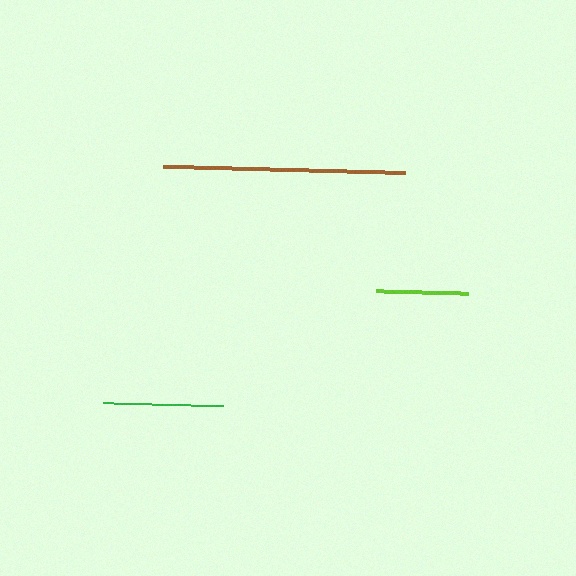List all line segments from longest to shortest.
From longest to shortest: brown, green, lime.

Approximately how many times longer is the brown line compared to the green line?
The brown line is approximately 2.0 times the length of the green line.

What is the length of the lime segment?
The lime segment is approximately 92 pixels long.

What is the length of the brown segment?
The brown segment is approximately 242 pixels long.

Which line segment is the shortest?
The lime line is the shortest at approximately 92 pixels.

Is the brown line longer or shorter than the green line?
The brown line is longer than the green line.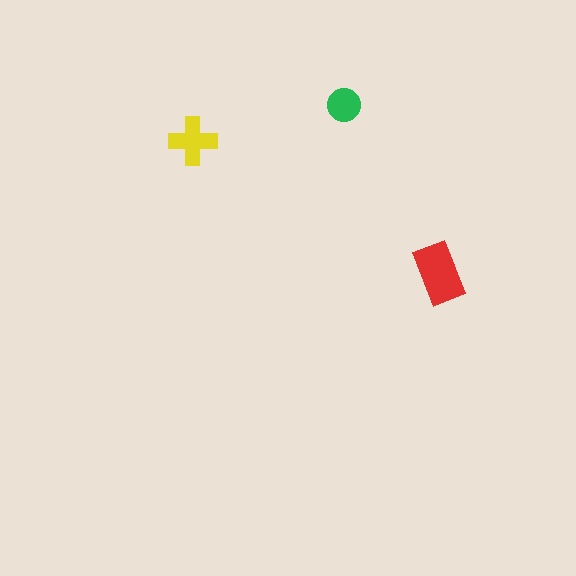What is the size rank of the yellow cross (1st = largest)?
2nd.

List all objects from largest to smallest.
The red rectangle, the yellow cross, the green circle.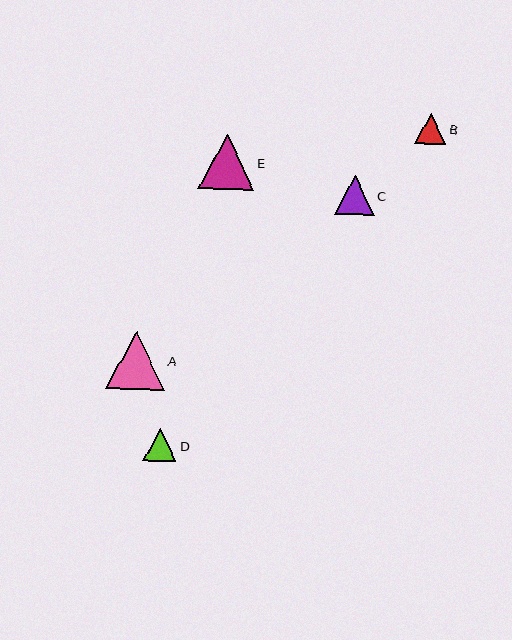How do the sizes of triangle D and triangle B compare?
Triangle D and triangle B are approximately the same size.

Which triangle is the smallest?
Triangle B is the smallest with a size of approximately 31 pixels.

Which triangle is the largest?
Triangle A is the largest with a size of approximately 59 pixels.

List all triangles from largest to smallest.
From largest to smallest: A, E, C, D, B.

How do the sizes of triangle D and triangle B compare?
Triangle D and triangle B are approximately the same size.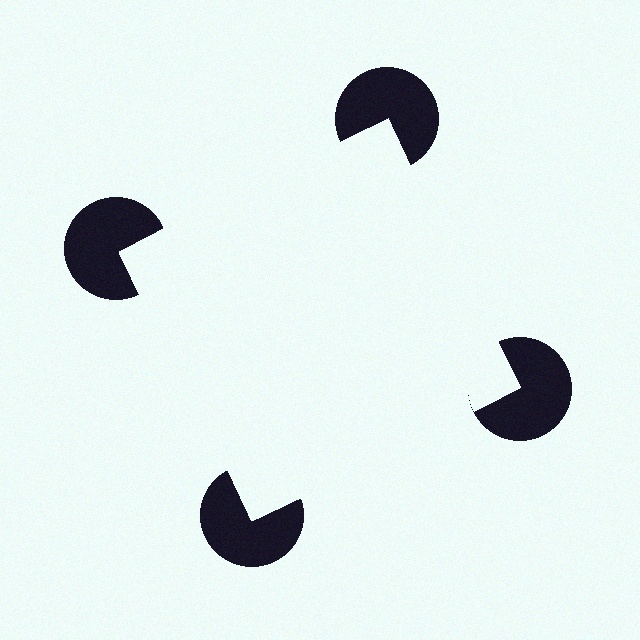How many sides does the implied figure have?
4 sides.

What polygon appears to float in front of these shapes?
An illusory square — its edges are inferred from the aligned wedge cuts in the pac-man discs, not physically drawn.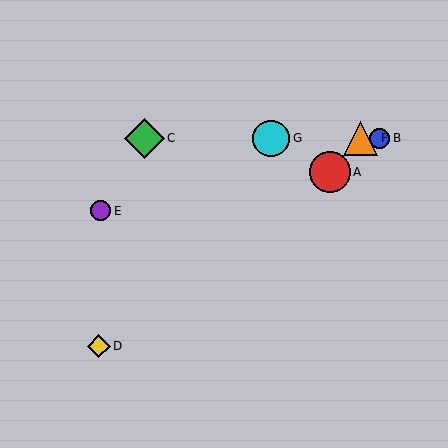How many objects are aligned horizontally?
4 objects (B, C, F, G) are aligned horizontally.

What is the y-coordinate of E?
Object E is at y≈211.